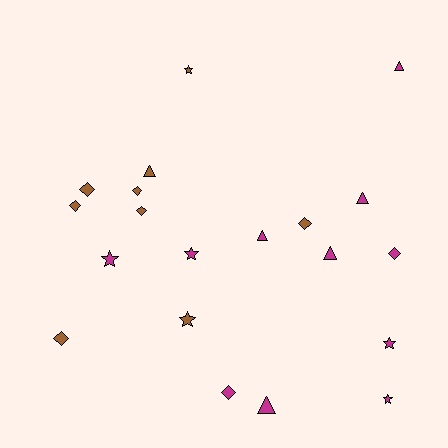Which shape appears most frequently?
Diamond, with 8 objects.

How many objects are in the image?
There are 20 objects.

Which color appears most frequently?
Magenta, with 11 objects.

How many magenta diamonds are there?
There are 2 magenta diamonds.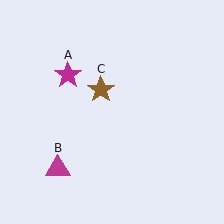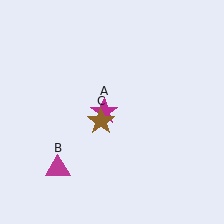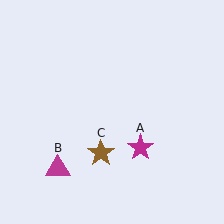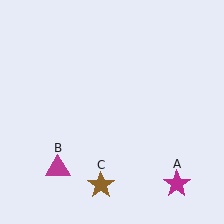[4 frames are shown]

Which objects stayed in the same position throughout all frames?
Magenta triangle (object B) remained stationary.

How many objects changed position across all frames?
2 objects changed position: magenta star (object A), brown star (object C).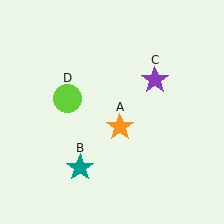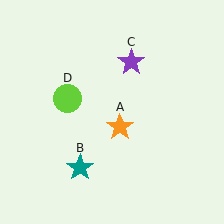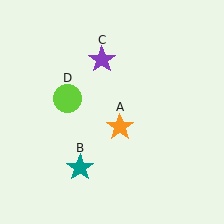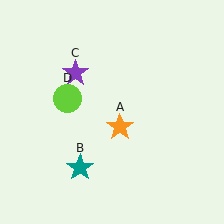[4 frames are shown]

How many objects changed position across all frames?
1 object changed position: purple star (object C).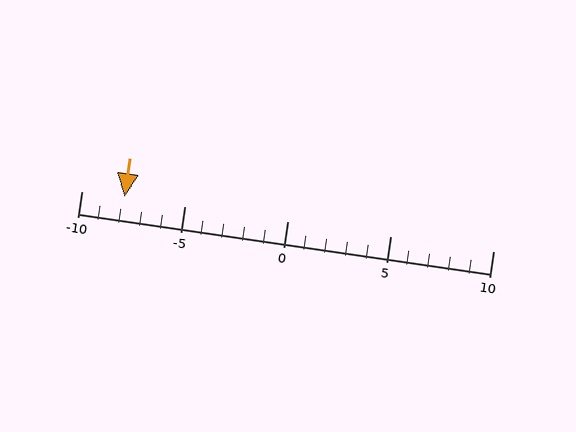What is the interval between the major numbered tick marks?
The major tick marks are spaced 5 units apart.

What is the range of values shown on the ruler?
The ruler shows values from -10 to 10.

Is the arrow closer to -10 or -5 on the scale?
The arrow is closer to -10.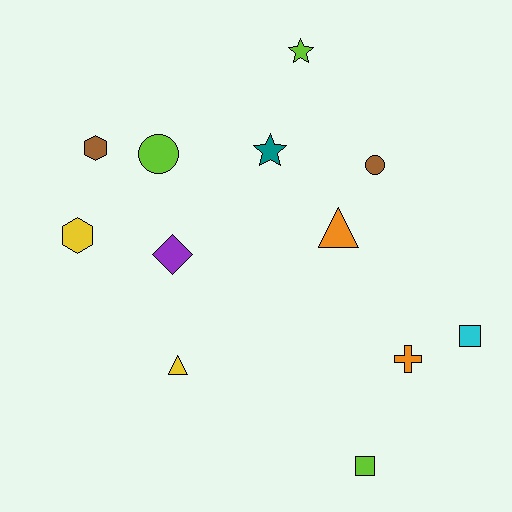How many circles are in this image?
There are 2 circles.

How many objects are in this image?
There are 12 objects.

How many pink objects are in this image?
There are no pink objects.